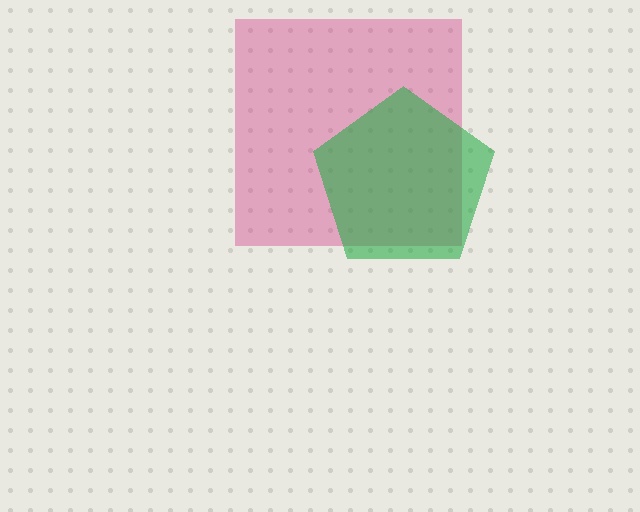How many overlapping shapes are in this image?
There are 2 overlapping shapes in the image.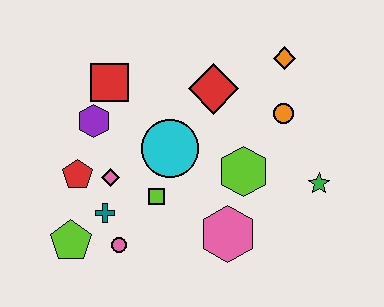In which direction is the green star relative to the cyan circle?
The green star is to the right of the cyan circle.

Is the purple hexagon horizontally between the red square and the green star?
No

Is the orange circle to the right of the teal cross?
Yes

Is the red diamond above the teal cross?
Yes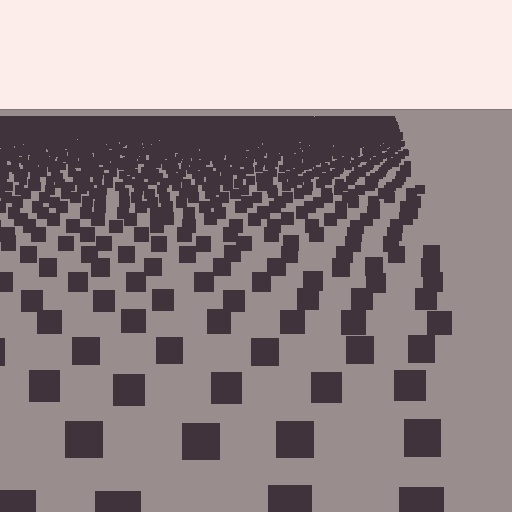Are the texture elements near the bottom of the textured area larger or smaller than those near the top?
Larger. Near the bottom, elements are closer to the viewer and appear at a bigger on-screen size.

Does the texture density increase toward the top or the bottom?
Density increases toward the top.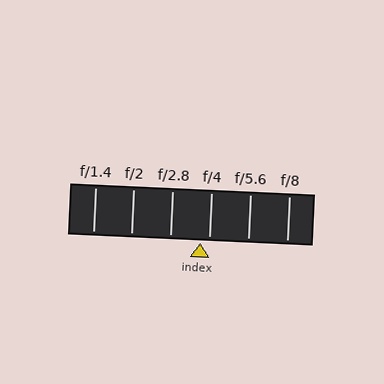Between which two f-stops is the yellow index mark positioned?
The index mark is between f/2.8 and f/4.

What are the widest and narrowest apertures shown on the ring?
The widest aperture shown is f/1.4 and the narrowest is f/8.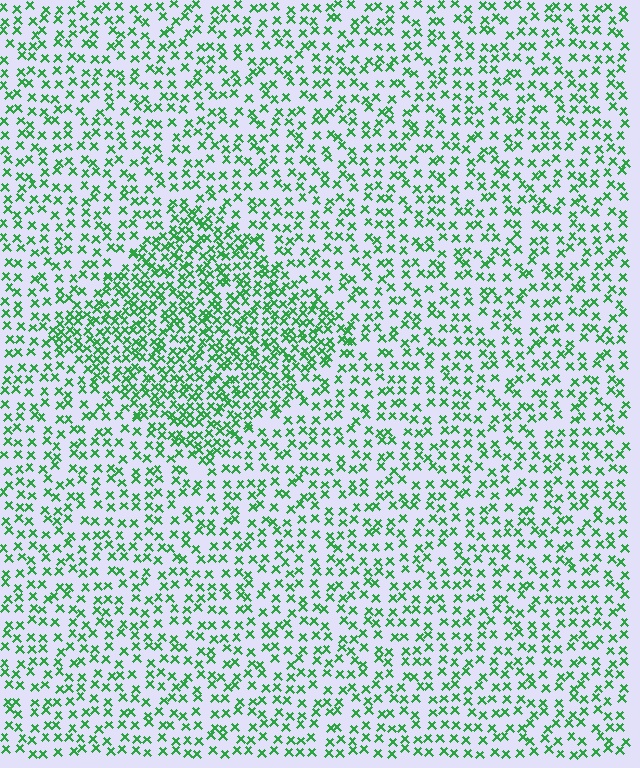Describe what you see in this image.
The image contains small green elements arranged at two different densities. A diamond-shaped region is visible where the elements are more densely packed than the surrounding area.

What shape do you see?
I see a diamond.